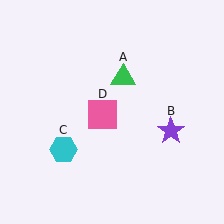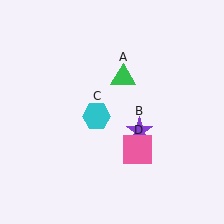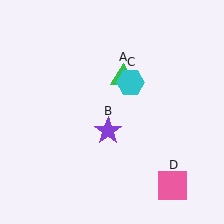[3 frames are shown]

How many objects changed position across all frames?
3 objects changed position: purple star (object B), cyan hexagon (object C), pink square (object D).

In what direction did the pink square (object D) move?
The pink square (object D) moved down and to the right.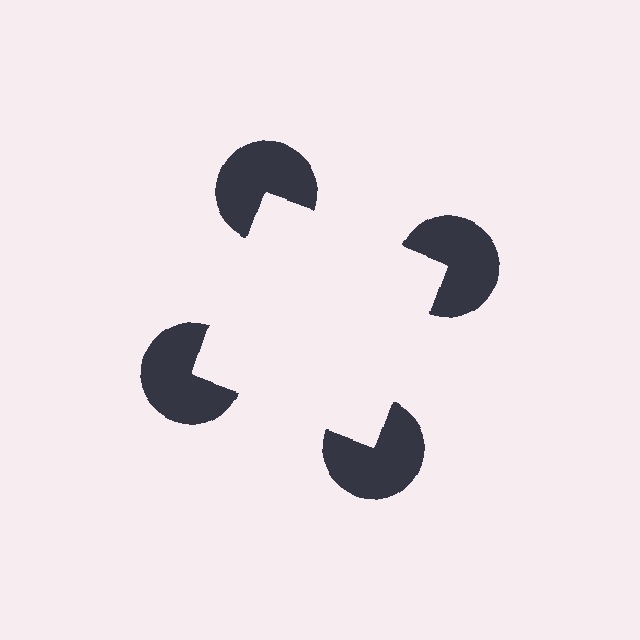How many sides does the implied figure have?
4 sides.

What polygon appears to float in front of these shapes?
An illusory square — its edges are inferred from the aligned wedge cuts in the pac-man discs, not physically drawn.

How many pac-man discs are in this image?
There are 4 — one at each vertex of the illusory square.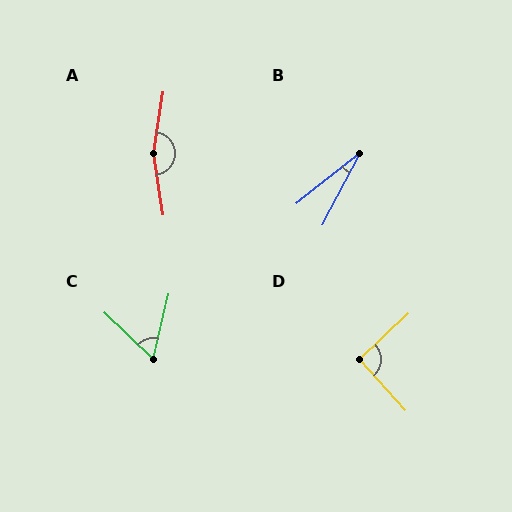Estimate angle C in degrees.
Approximately 59 degrees.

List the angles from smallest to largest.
B (24°), C (59°), D (91°), A (162°).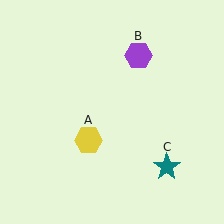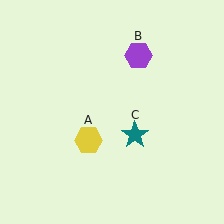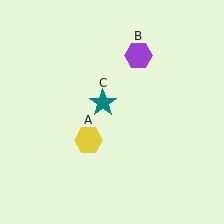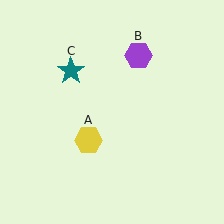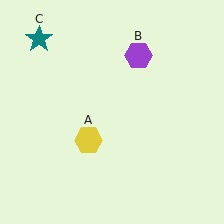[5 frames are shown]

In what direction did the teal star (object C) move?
The teal star (object C) moved up and to the left.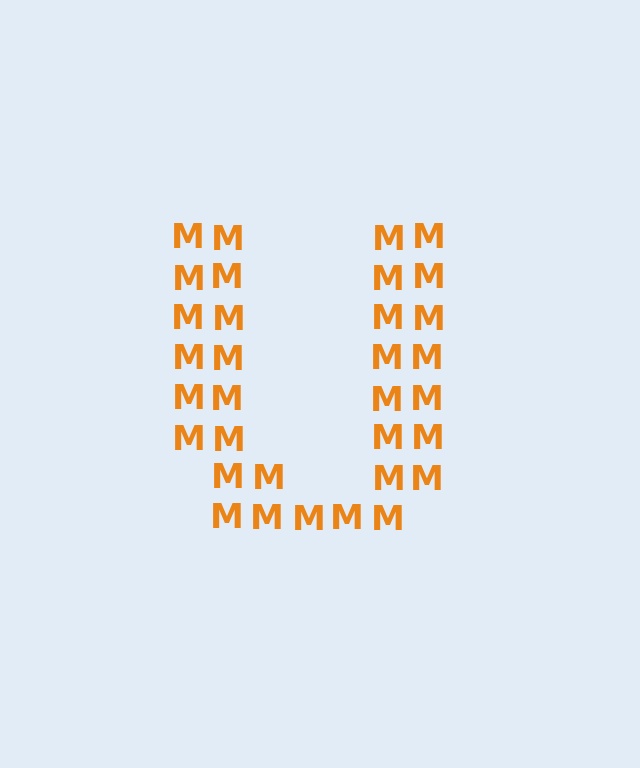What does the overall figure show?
The overall figure shows the letter U.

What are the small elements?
The small elements are letter M's.